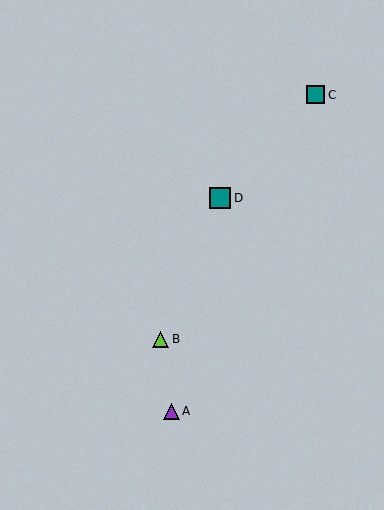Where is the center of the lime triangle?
The center of the lime triangle is at (161, 339).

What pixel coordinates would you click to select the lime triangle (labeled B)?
Click at (161, 339) to select the lime triangle B.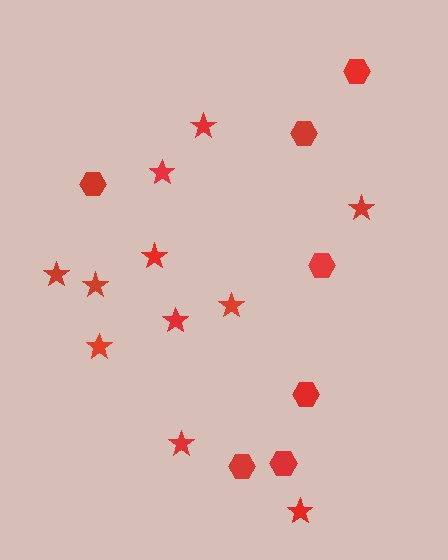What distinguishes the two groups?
There are 2 groups: one group of hexagons (7) and one group of stars (11).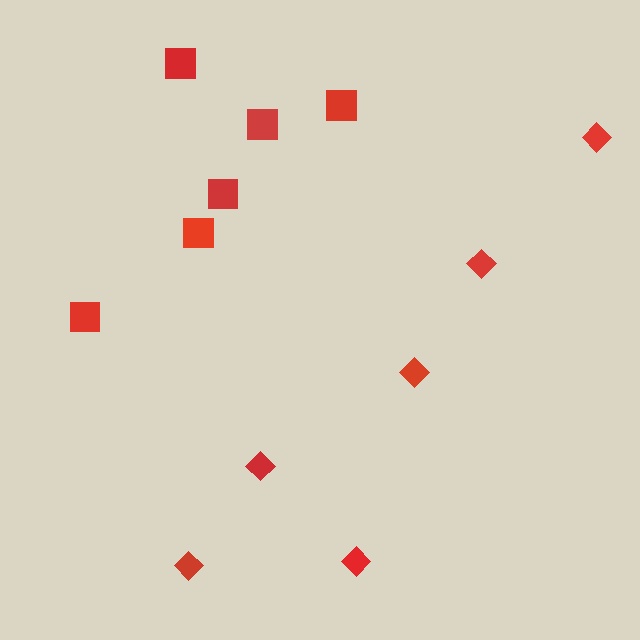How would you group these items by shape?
There are 2 groups: one group of diamonds (6) and one group of squares (6).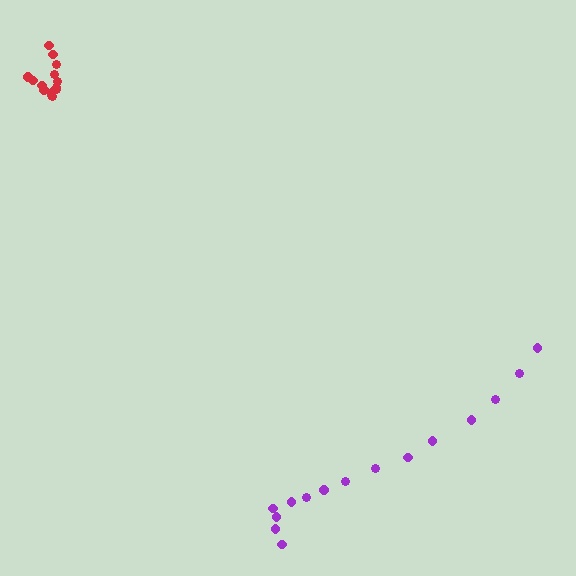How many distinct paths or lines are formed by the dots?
There are 2 distinct paths.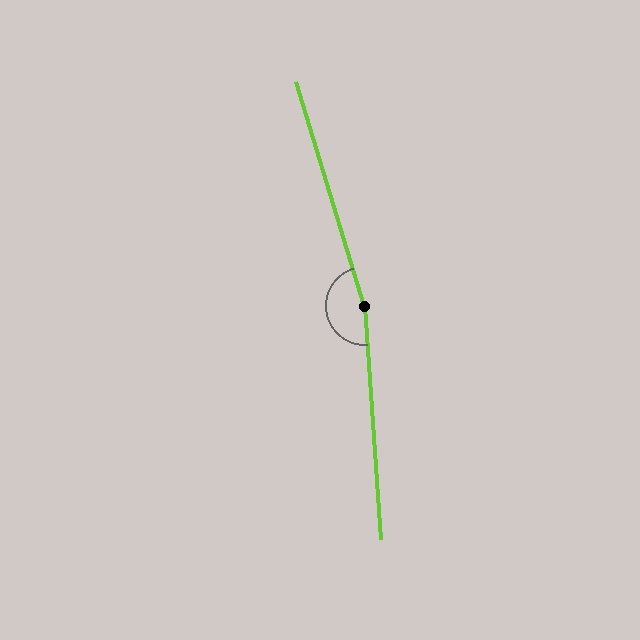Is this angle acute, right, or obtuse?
It is obtuse.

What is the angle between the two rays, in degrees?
Approximately 167 degrees.